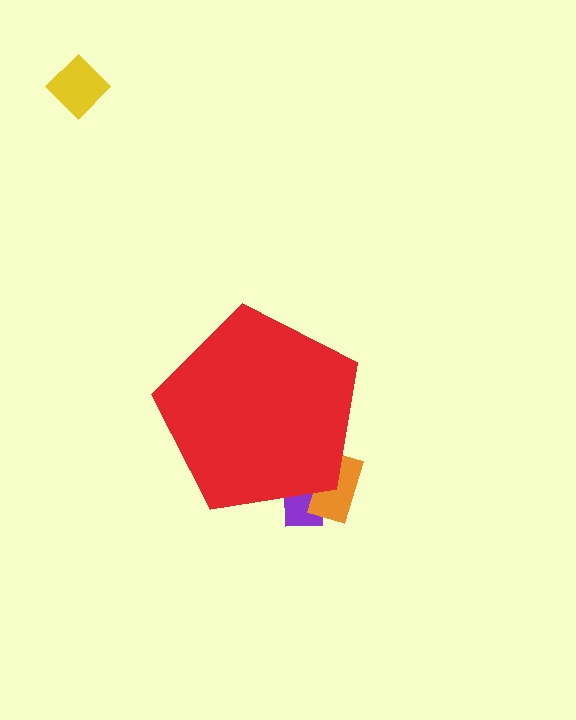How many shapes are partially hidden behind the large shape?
2 shapes are partially hidden.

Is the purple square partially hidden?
Yes, the purple square is partially hidden behind the red pentagon.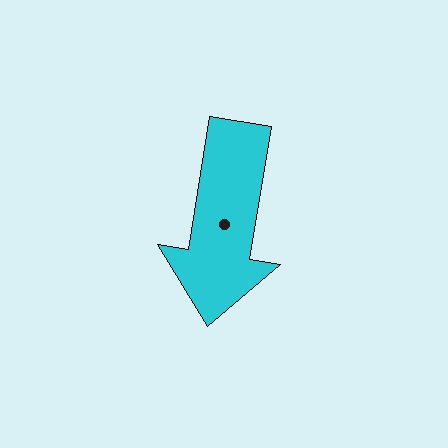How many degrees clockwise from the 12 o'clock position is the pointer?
Approximately 189 degrees.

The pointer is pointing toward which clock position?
Roughly 6 o'clock.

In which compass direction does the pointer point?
South.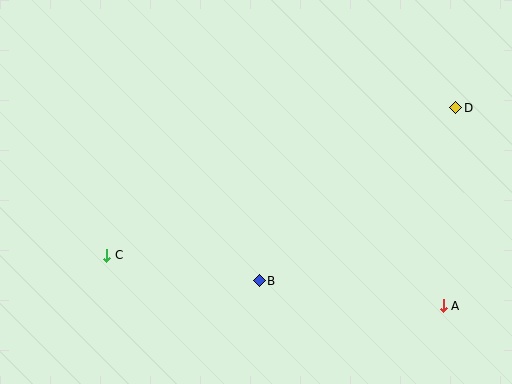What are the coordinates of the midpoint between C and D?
The midpoint between C and D is at (281, 182).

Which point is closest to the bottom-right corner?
Point A is closest to the bottom-right corner.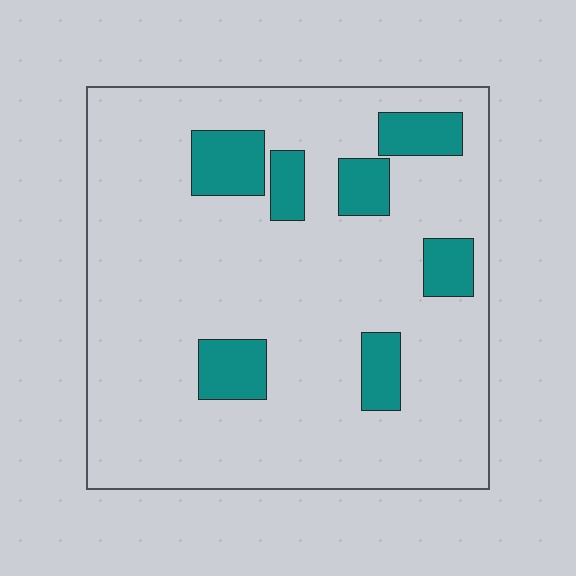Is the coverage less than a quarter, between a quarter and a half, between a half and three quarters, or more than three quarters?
Less than a quarter.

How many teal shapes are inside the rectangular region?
7.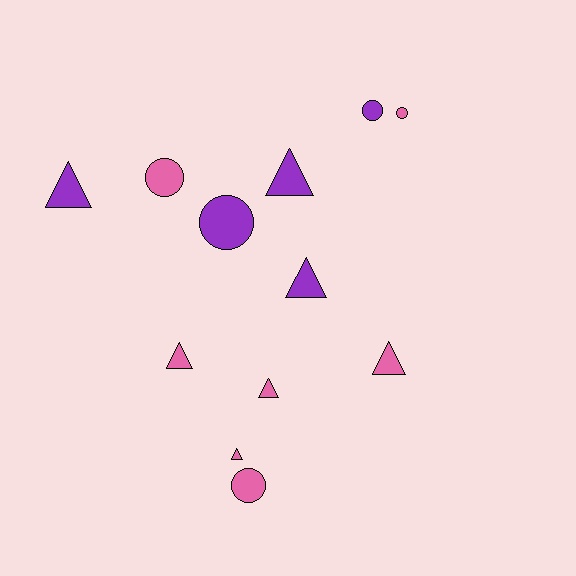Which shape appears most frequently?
Triangle, with 7 objects.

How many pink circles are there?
There are 3 pink circles.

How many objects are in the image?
There are 12 objects.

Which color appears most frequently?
Pink, with 7 objects.